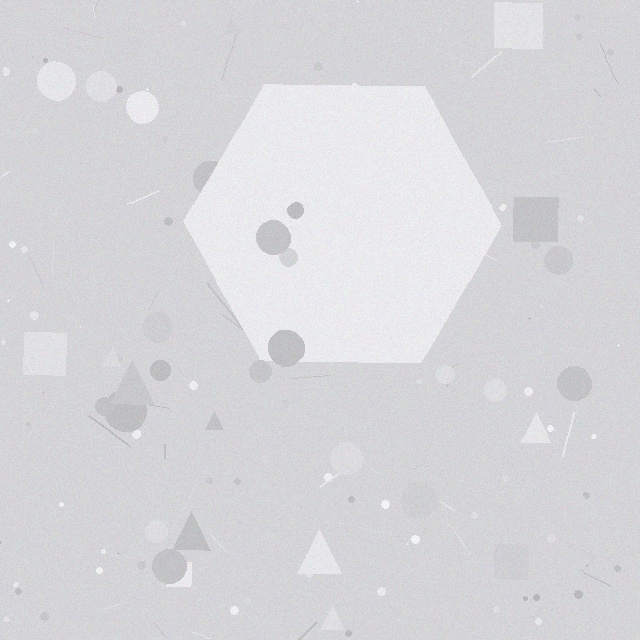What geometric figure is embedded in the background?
A hexagon is embedded in the background.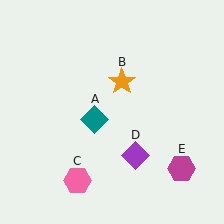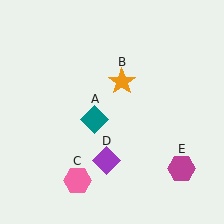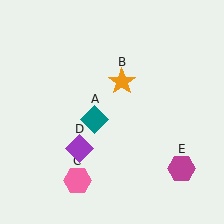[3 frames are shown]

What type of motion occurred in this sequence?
The purple diamond (object D) rotated clockwise around the center of the scene.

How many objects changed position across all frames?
1 object changed position: purple diamond (object D).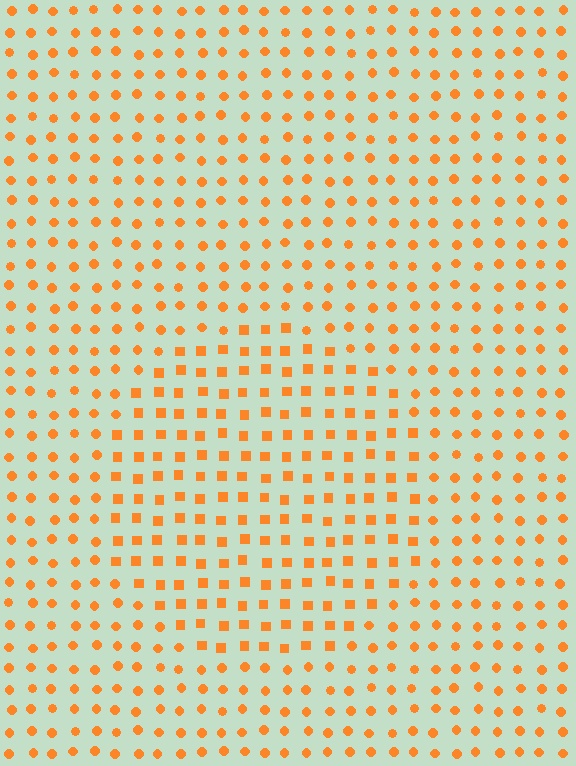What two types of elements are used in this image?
The image uses squares inside the circle region and circles outside it.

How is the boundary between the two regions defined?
The boundary is defined by a change in element shape: squares inside vs. circles outside. All elements share the same color and spacing.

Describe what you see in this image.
The image is filled with small orange elements arranged in a uniform grid. A circle-shaped region contains squares, while the surrounding area contains circles. The boundary is defined purely by the change in element shape.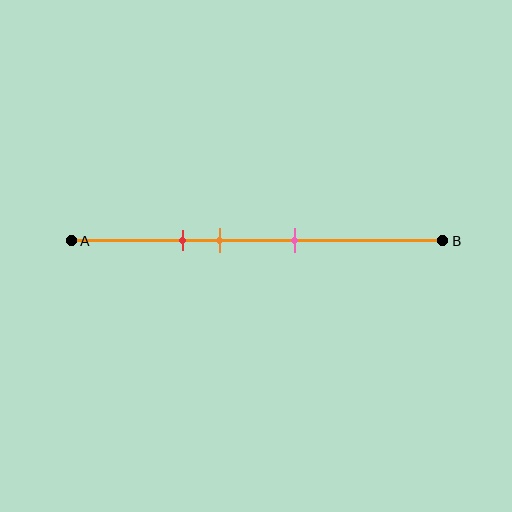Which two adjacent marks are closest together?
The red and orange marks are the closest adjacent pair.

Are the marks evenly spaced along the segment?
Yes, the marks are approximately evenly spaced.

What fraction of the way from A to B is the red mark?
The red mark is approximately 30% (0.3) of the way from A to B.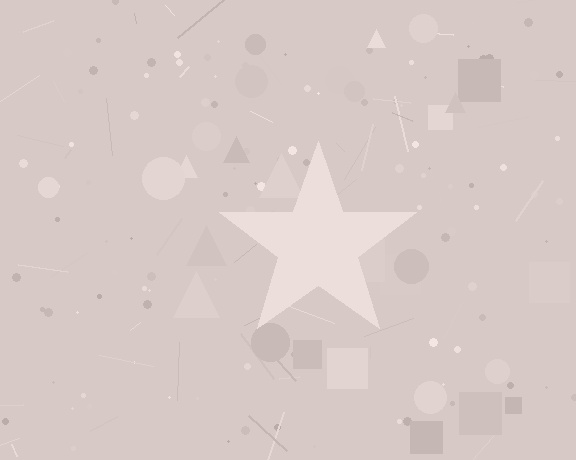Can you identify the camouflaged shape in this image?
The camouflaged shape is a star.